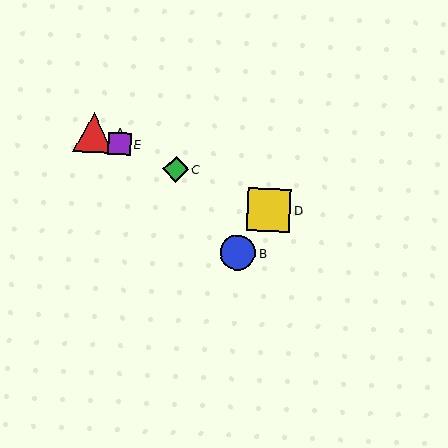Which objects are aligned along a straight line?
Objects A, C, D, E are aligned along a straight line.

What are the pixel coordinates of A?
Object A is at (93, 132).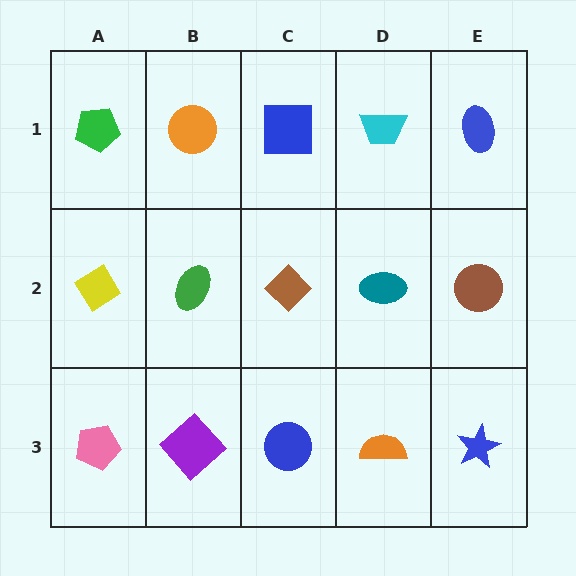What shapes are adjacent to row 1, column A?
A yellow diamond (row 2, column A), an orange circle (row 1, column B).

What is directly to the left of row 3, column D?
A blue circle.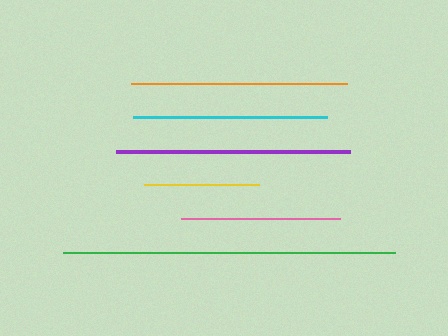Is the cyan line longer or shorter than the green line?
The green line is longer than the cyan line.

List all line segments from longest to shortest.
From longest to shortest: green, purple, orange, cyan, pink, yellow.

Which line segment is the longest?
The green line is the longest at approximately 332 pixels.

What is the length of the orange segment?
The orange segment is approximately 216 pixels long.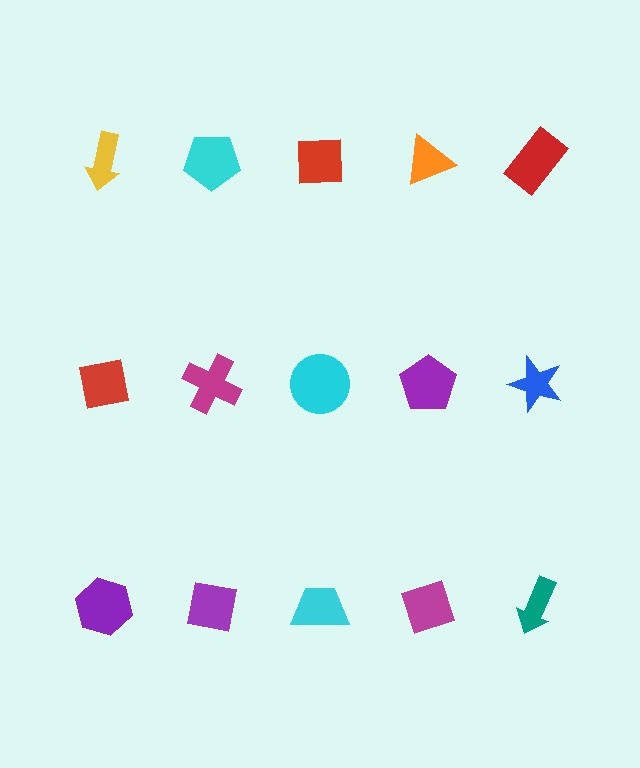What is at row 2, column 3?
A cyan circle.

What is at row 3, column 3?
A cyan trapezoid.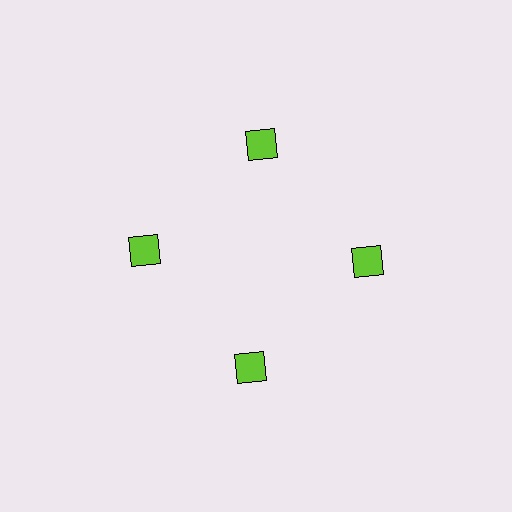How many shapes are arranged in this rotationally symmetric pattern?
There are 4 shapes, arranged in 4 groups of 1.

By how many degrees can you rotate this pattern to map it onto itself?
The pattern maps onto itself every 90 degrees of rotation.